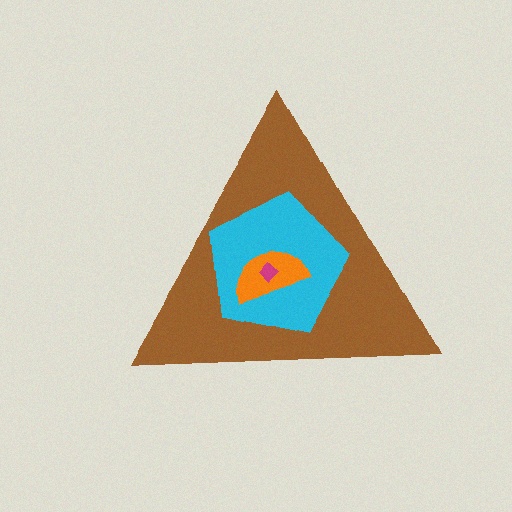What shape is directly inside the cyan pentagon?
The orange semicircle.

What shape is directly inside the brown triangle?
The cyan pentagon.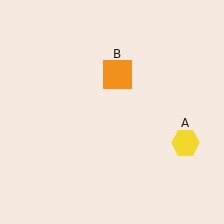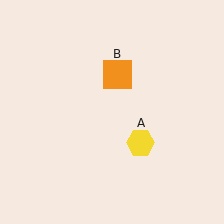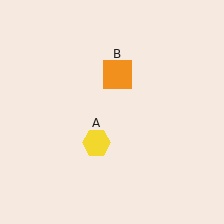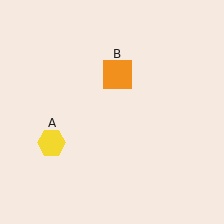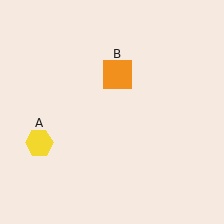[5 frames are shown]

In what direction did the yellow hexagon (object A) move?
The yellow hexagon (object A) moved left.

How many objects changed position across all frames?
1 object changed position: yellow hexagon (object A).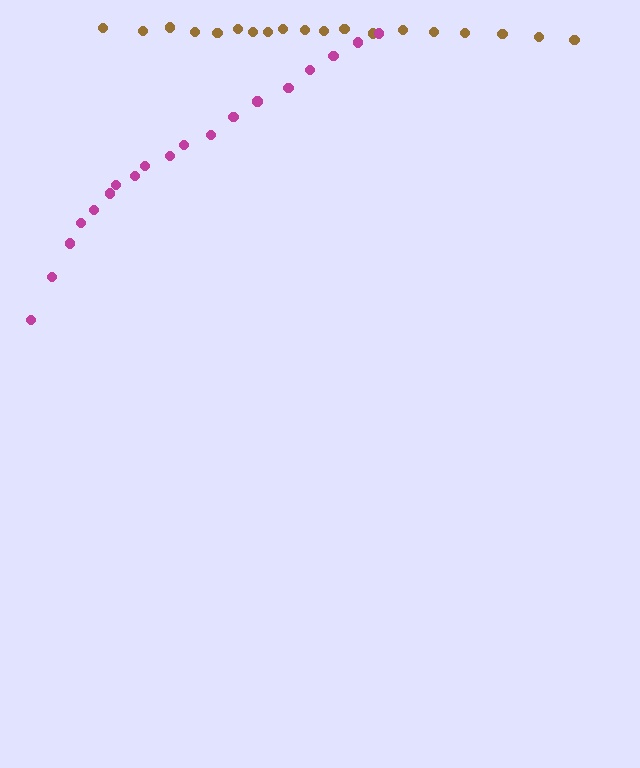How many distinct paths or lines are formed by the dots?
There are 2 distinct paths.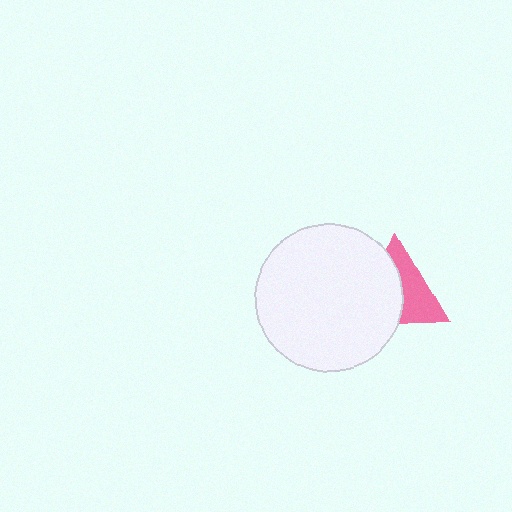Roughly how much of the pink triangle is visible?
About half of it is visible (roughly 48%).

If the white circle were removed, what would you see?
You would see the complete pink triangle.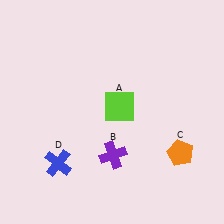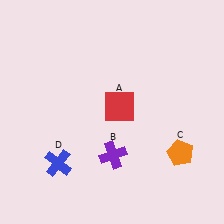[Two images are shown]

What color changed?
The square (A) changed from lime in Image 1 to red in Image 2.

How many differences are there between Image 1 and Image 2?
There is 1 difference between the two images.